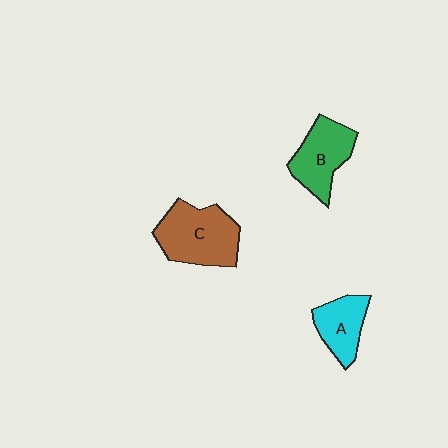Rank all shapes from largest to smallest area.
From largest to smallest: C (brown), B (green), A (cyan).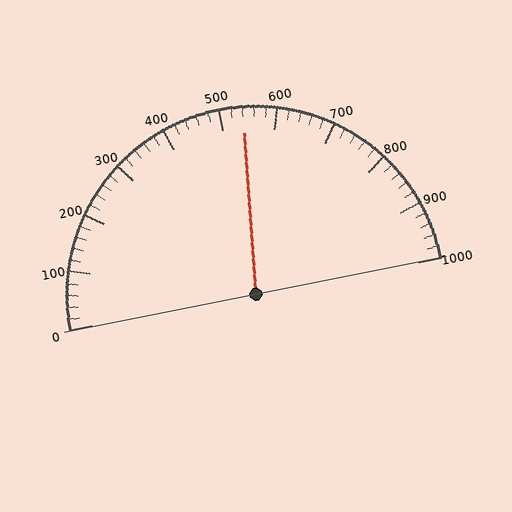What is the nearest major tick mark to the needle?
The nearest major tick mark is 500.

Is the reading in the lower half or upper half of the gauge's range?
The reading is in the upper half of the range (0 to 1000).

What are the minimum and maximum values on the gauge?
The gauge ranges from 0 to 1000.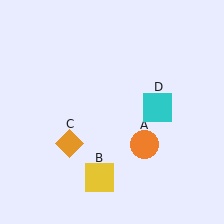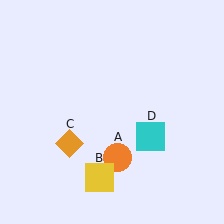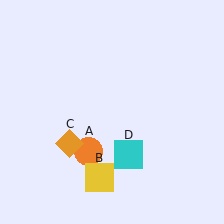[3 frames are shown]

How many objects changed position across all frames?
2 objects changed position: orange circle (object A), cyan square (object D).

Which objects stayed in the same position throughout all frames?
Yellow square (object B) and orange diamond (object C) remained stationary.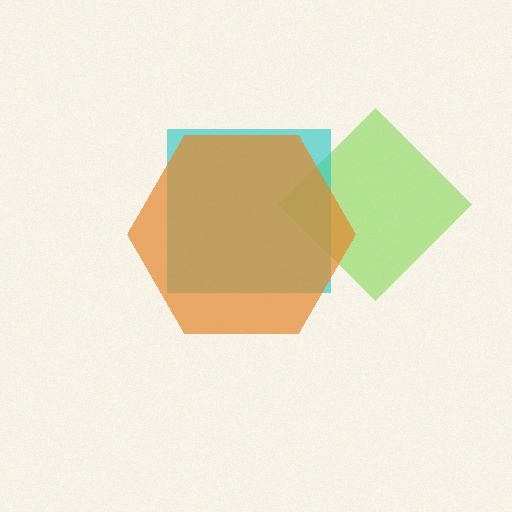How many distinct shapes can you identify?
There are 3 distinct shapes: a lime diamond, a cyan square, an orange hexagon.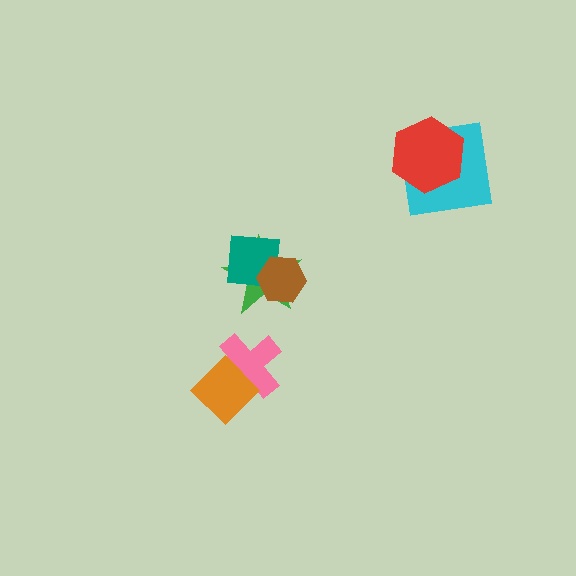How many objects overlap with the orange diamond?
1 object overlaps with the orange diamond.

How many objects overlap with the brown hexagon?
2 objects overlap with the brown hexagon.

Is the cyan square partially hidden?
Yes, it is partially covered by another shape.